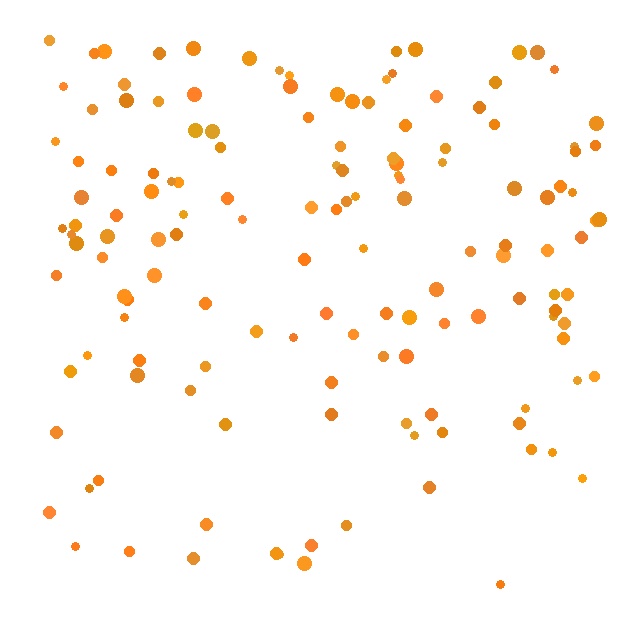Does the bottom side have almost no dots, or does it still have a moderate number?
Still a moderate number, just noticeably fewer than the top.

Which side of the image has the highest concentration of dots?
The top.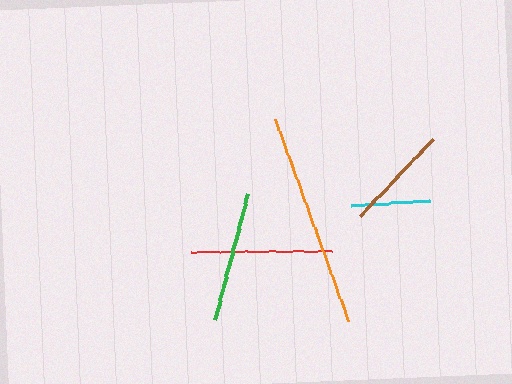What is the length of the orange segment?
The orange segment is approximately 216 pixels long.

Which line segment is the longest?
The orange line is the longest at approximately 216 pixels.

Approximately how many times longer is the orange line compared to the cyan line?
The orange line is approximately 2.7 times the length of the cyan line.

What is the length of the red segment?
The red segment is approximately 140 pixels long.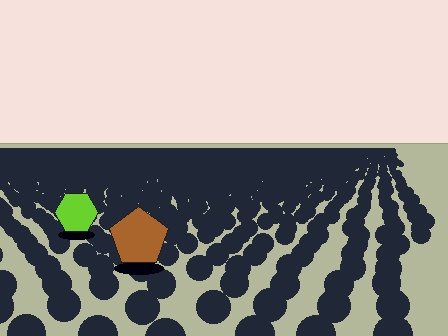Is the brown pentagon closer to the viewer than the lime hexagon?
Yes. The brown pentagon is closer — you can tell from the texture gradient: the ground texture is coarser near it.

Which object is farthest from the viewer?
The lime hexagon is farthest from the viewer. It appears smaller and the ground texture around it is denser.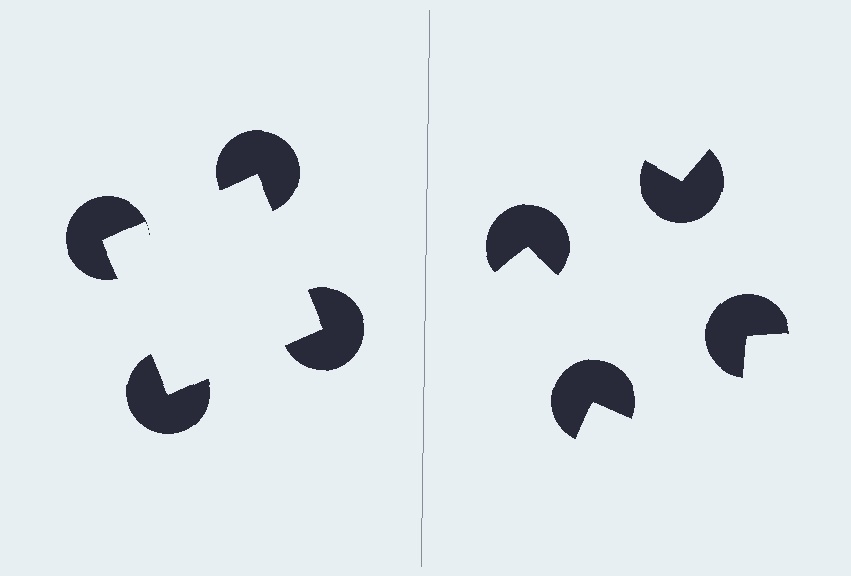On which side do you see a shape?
An illusory square appears on the left side. On the right side the wedge cuts are rotated, so no coherent shape forms.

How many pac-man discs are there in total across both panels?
8 — 4 on each side.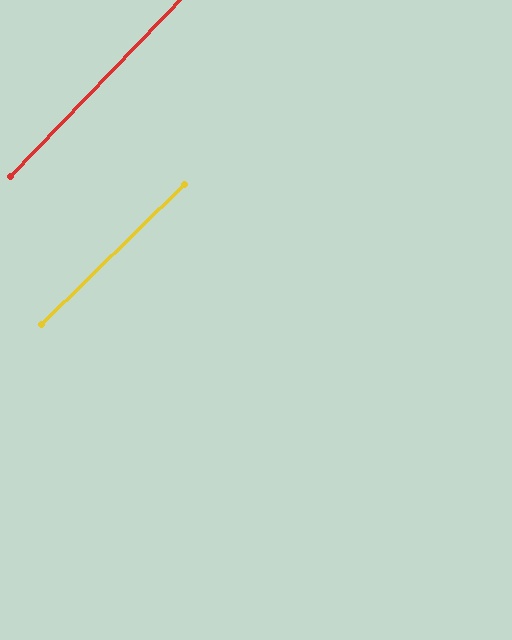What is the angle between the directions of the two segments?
Approximately 2 degrees.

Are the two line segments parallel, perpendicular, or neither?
Parallel — their directions differ by only 1.7°.